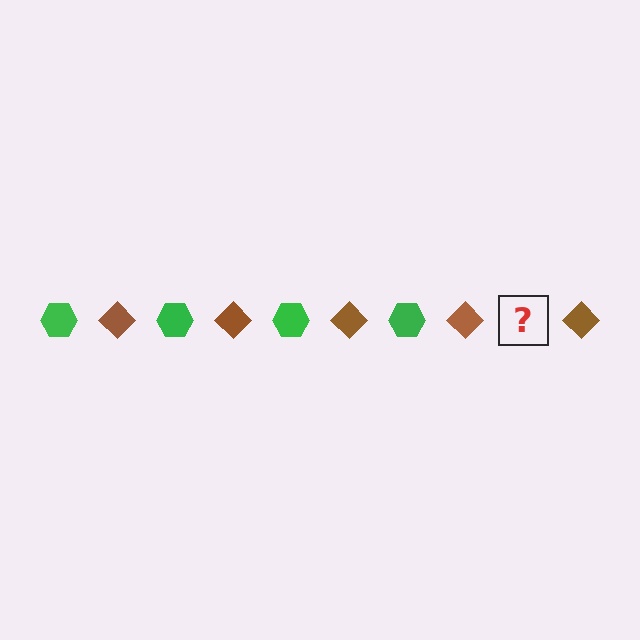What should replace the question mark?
The question mark should be replaced with a green hexagon.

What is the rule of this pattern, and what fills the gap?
The rule is that the pattern alternates between green hexagon and brown diamond. The gap should be filled with a green hexagon.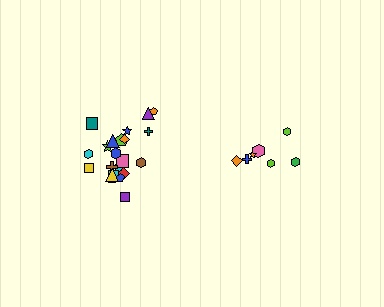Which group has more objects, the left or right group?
The left group.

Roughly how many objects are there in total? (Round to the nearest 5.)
Roughly 30 objects in total.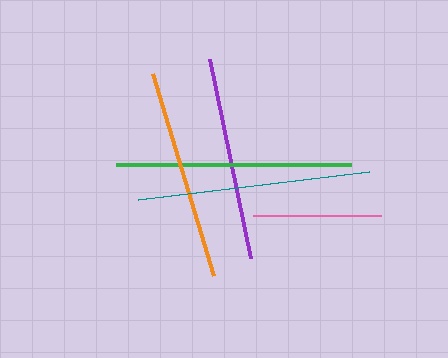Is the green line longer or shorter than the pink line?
The green line is longer than the pink line.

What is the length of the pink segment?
The pink segment is approximately 128 pixels long.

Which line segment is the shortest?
The pink line is the shortest at approximately 128 pixels.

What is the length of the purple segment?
The purple segment is approximately 203 pixels long.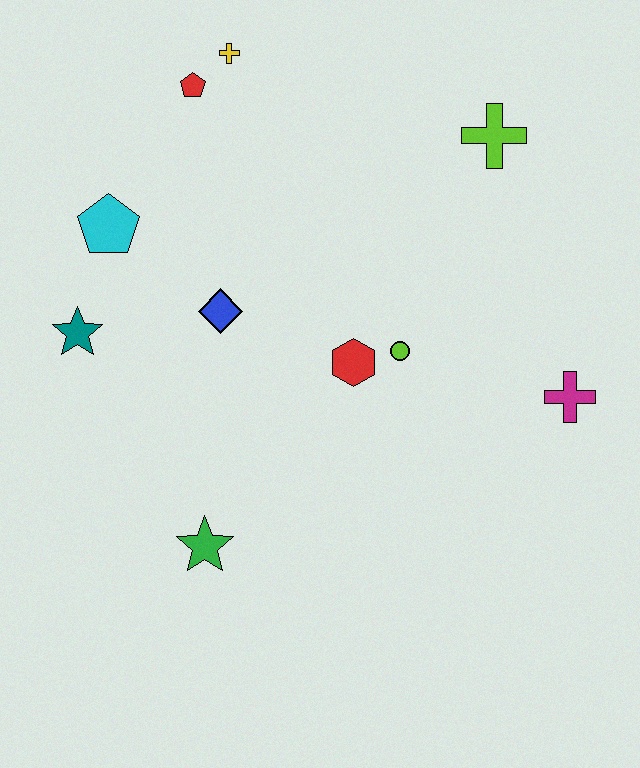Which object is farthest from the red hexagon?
The yellow cross is farthest from the red hexagon.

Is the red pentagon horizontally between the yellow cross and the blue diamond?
No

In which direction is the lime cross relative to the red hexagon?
The lime cross is above the red hexagon.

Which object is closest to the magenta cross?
The lime circle is closest to the magenta cross.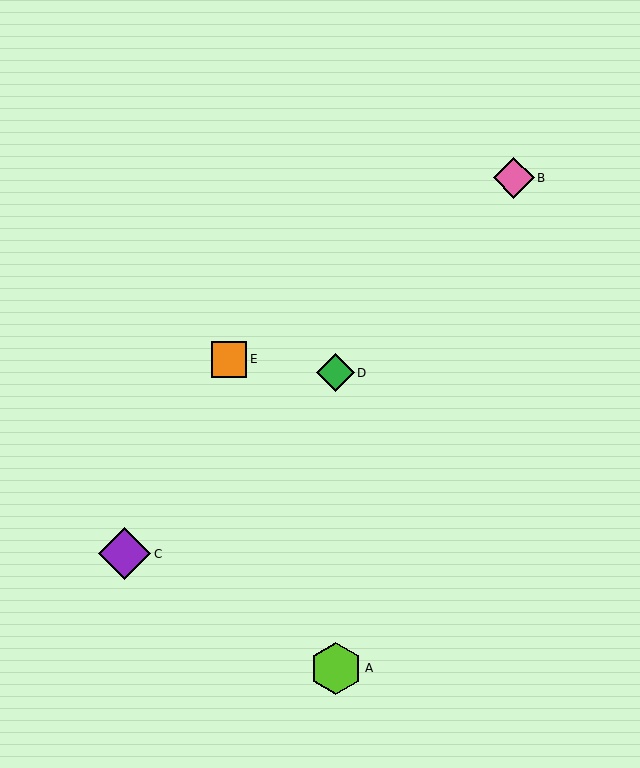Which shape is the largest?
The purple diamond (labeled C) is the largest.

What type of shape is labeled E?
Shape E is an orange square.